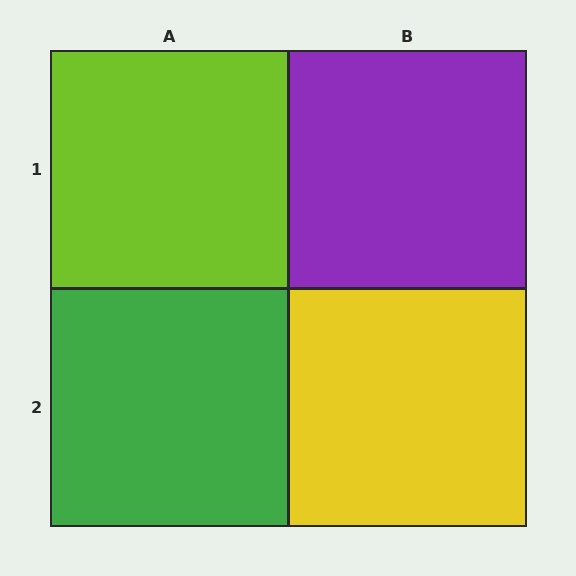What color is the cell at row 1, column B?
Purple.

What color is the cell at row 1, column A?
Lime.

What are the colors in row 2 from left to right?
Green, yellow.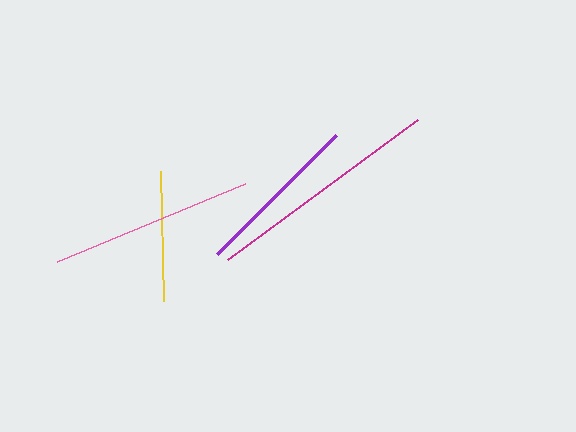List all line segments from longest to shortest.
From longest to shortest: magenta, pink, purple, yellow.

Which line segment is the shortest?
The yellow line is the shortest at approximately 130 pixels.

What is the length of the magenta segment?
The magenta segment is approximately 236 pixels long.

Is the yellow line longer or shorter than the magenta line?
The magenta line is longer than the yellow line.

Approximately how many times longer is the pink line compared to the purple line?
The pink line is approximately 1.2 times the length of the purple line.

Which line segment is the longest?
The magenta line is the longest at approximately 236 pixels.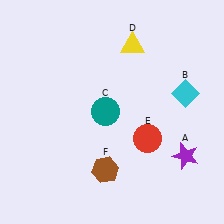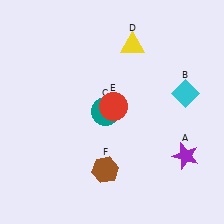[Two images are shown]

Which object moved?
The red circle (E) moved left.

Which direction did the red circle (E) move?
The red circle (E) moved left.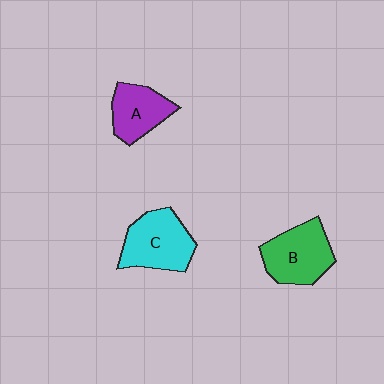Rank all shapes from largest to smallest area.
From largest to smallest: C (cyan), B (green), A (purple).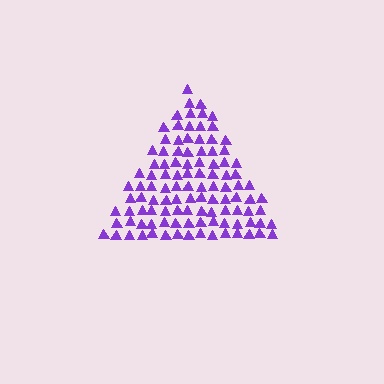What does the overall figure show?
The overall figure shows a triangle.